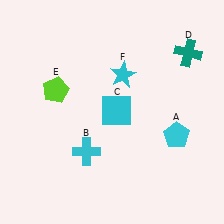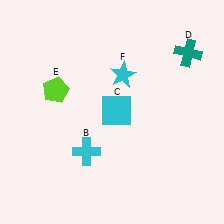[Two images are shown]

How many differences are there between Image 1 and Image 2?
There is 1 difference between the two images.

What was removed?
The cyan pentagon (A) was removed in Image 2.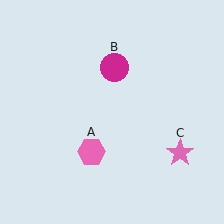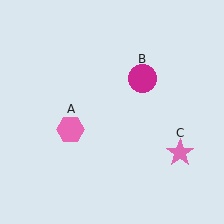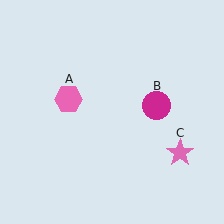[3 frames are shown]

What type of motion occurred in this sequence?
The pink hexagon (object A), magenta circle (object B) rotated clockwise around the center of the scene.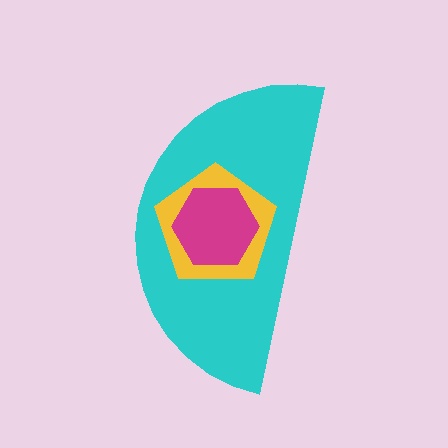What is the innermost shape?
The magenta hexagon.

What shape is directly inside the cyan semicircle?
The yellow pentagon.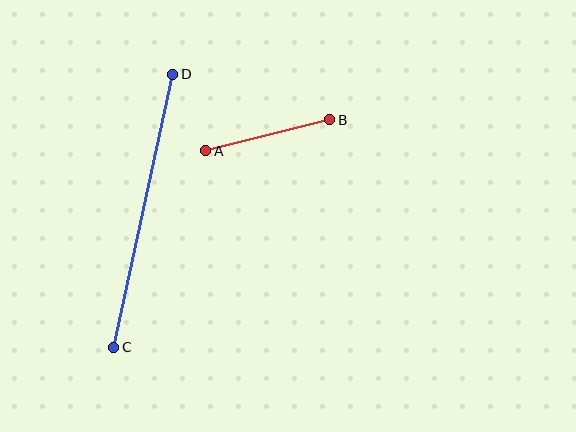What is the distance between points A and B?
The distance is approximately 128 pixels.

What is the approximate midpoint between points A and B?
The midpoint is at approximately (268, 135) pixels.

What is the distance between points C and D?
The distance is approximately 279 pixels.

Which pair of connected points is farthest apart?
Points C and D are farthest apart.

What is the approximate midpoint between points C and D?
The midpoint is at approximately (143, 211) pixels.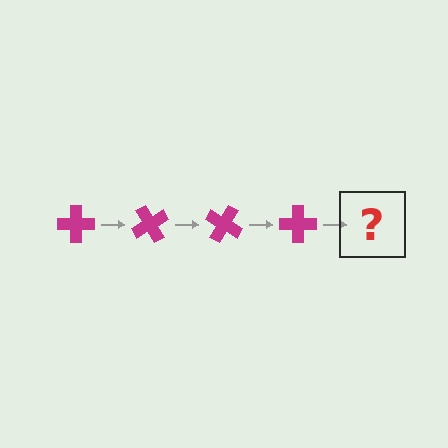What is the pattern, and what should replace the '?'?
The pattern is that the cross rotates 60 degrees each step. The '?' should be a magenta cross rotated 240 degrees.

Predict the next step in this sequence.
The next step is a magenta cross rotated 240 degrees.